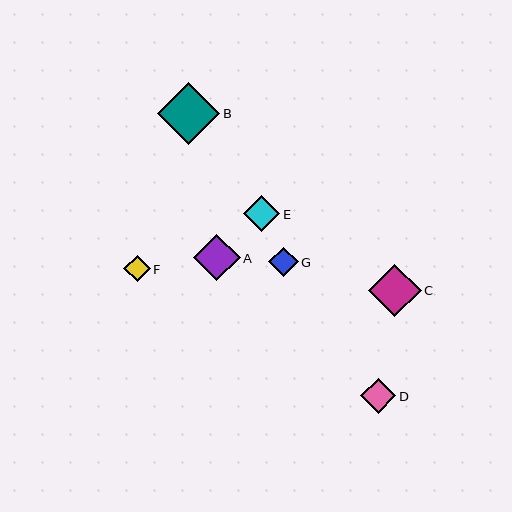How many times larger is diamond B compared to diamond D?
Diamond B is approximately 1.8 times the size of diamond D.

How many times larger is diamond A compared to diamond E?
Diamond A is approximately 1.3 times the size of diamond E.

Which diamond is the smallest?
Diamond F is the smallest with a size of approximately 26 pixels.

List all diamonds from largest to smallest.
From largest to smallest: B, C, A, E, D, G, F.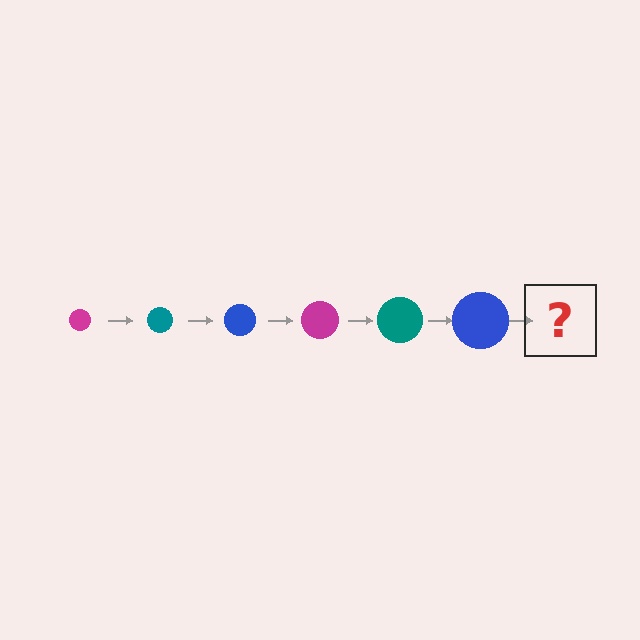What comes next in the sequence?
The next element should be a magenta circle, larger than the previous one.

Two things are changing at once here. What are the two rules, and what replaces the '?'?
The two rules are that the circle grows larger each step and the color cycles through magenta, teal, and blue. The '?' should be a magenta circle, larger than the previous one.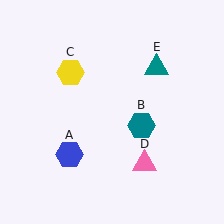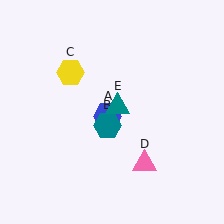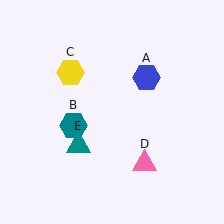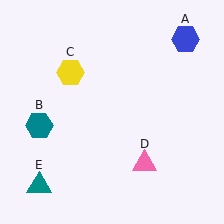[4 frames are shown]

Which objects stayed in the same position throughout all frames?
Yellow hexagon (object C) and pink triangle (object D) remained stationary.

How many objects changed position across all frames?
3 objects changed position: blue hexagon (object A), teal hexagon (object B), teal triangle (object E).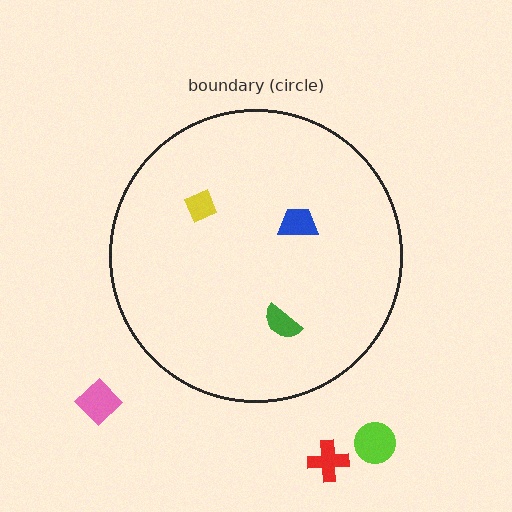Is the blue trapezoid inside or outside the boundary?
Inside.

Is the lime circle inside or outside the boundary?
Outside.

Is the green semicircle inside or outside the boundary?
Inside.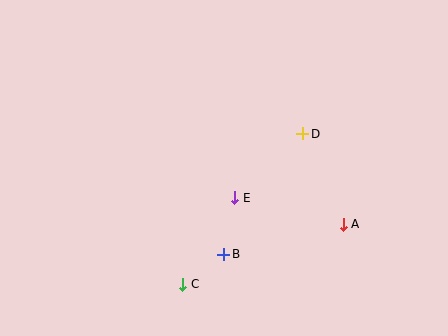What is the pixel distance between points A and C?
The distance between A and C is 171 pixels.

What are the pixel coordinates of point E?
Point E is at (235, 198).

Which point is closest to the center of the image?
Point E at (235, 198) is closest to the center.